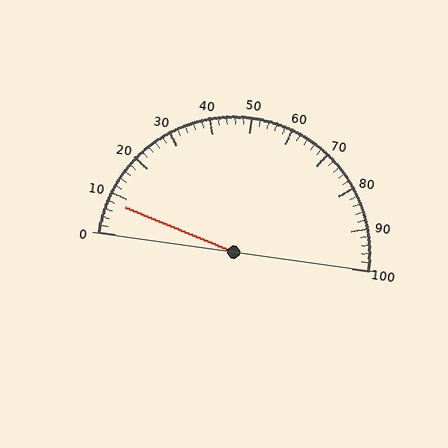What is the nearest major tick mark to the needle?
The nearest major tick mark is 10.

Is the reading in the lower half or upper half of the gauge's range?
The reading is in the lower half of the range (0 to 100).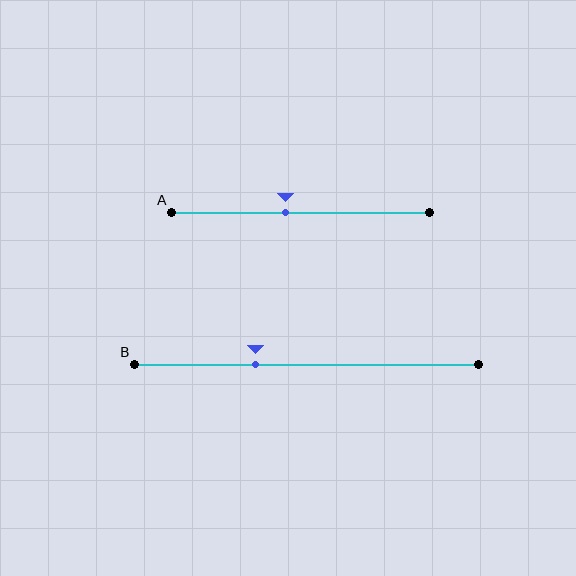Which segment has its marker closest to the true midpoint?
Segment A has its marker closest to the true midpoint.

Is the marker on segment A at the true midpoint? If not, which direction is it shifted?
No, the marker on segment A is shifted to the left by about 6% of the segment length.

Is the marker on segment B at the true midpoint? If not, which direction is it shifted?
No, the marker on segment B is shifted to the left by about 15% of the segment length.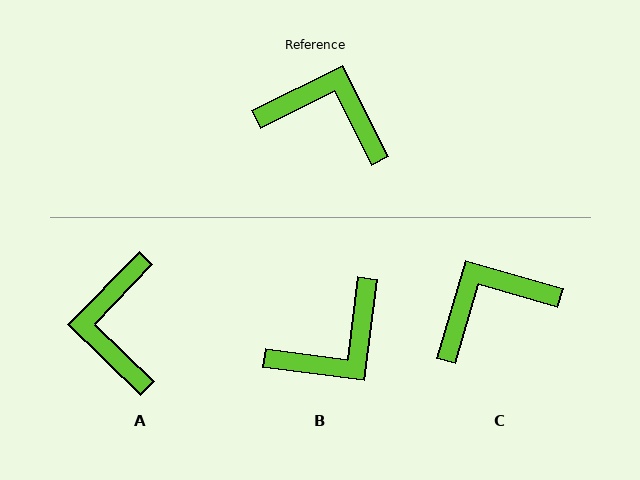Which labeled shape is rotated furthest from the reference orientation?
B, about 124 degrees away.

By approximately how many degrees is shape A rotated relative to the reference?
Approximately 109 degrees counter-clockwise.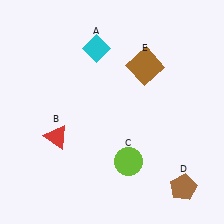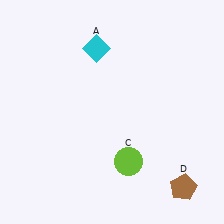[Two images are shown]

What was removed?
The red triangle (B), the brown square (E) were removed in Image 2.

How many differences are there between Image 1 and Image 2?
There are 2 differences between the two images.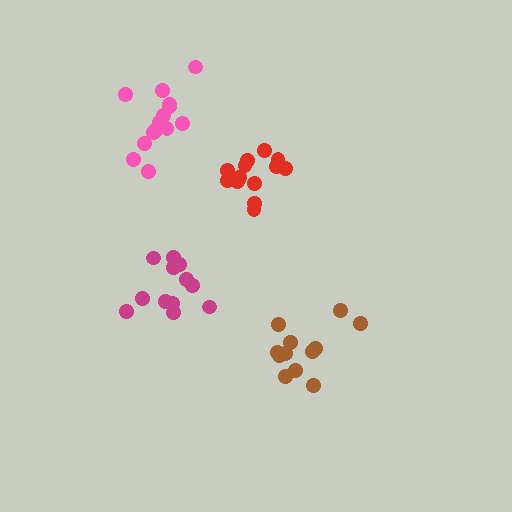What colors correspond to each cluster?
The clusters are colored: brown, red, pink, magenta.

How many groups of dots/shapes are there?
There are 4 groups.